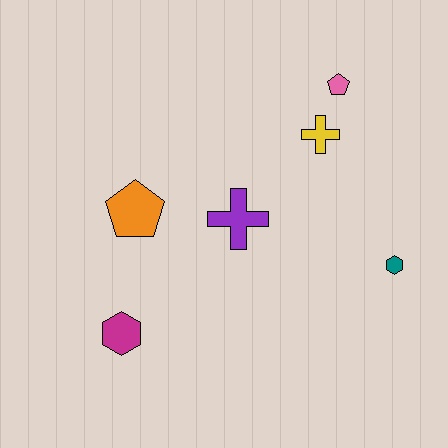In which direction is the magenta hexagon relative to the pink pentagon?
The magenta hexagon is below the pink pentagon.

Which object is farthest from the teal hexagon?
The magenta hexagon is farthest from the teal hexagon.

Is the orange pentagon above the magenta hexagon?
Yes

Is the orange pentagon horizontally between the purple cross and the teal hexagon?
No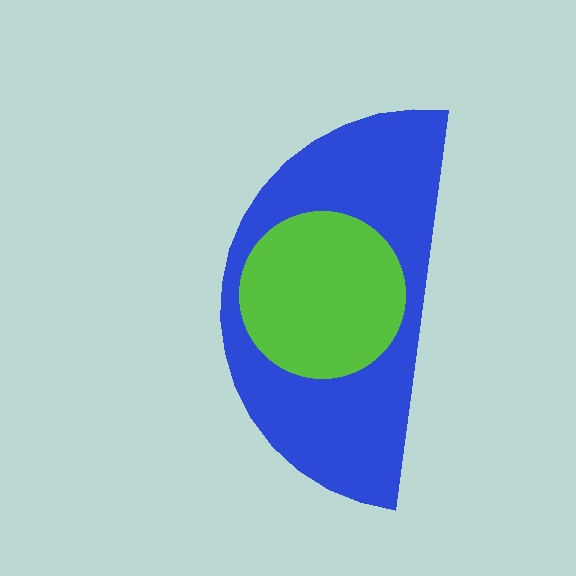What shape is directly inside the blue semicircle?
The lime circle.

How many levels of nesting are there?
2.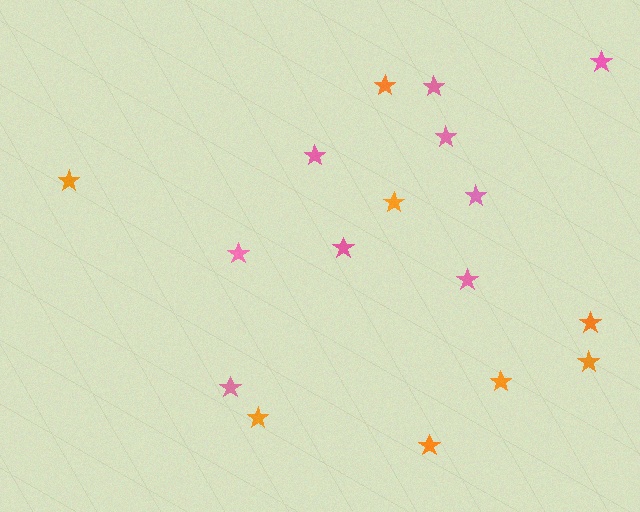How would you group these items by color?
There are 2 groups: one group of pink stars (9) and one group of orange stars (8).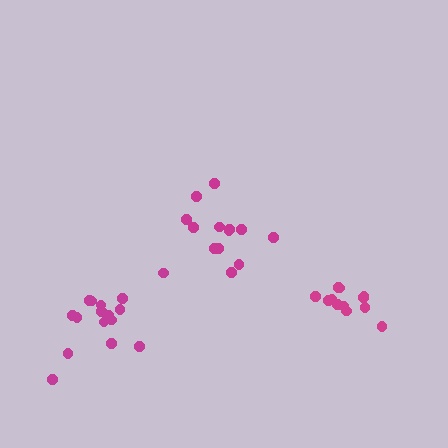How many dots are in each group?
Group 1: 12 dots, Group 2: 13 dots, Group 3: 16 dots (41 total).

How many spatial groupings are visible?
There are 3 spatial groupings.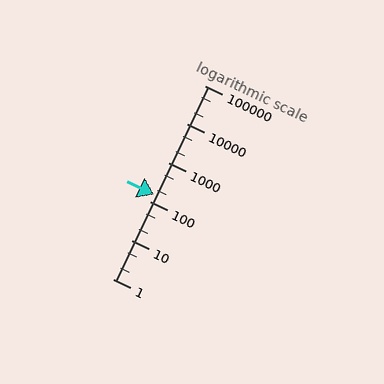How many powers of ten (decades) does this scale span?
The scale spans 5 decades, from 1 to 100000.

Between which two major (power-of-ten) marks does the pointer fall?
The pointer is between 100 and 1000.